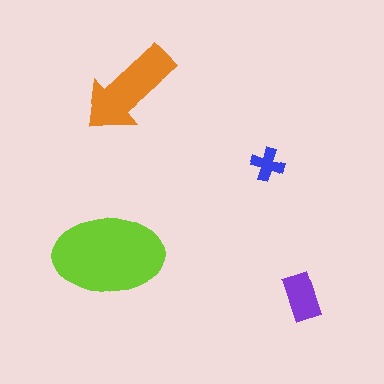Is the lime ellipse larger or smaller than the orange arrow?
Larger.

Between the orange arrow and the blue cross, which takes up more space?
The orange arrow.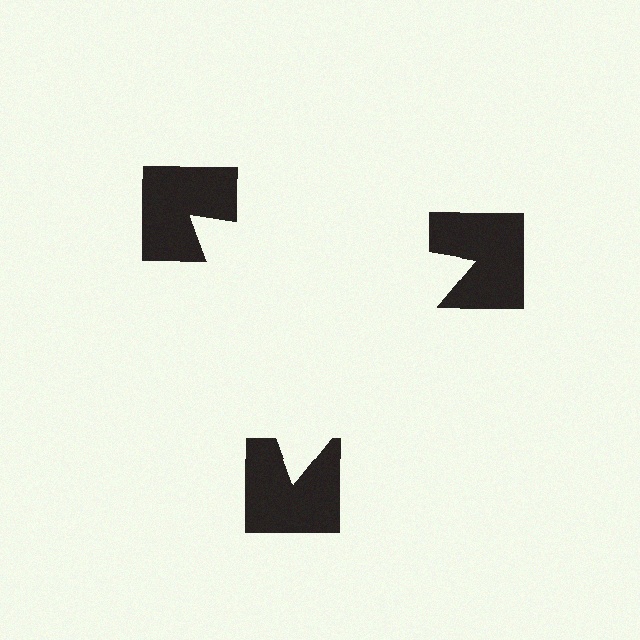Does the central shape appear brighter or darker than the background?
It typically appears slightly brighter than the background, even though no actual brightness change is drawn.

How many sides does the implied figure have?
3 sides.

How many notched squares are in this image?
There are 3 — one at each vertex of the illusory triangle.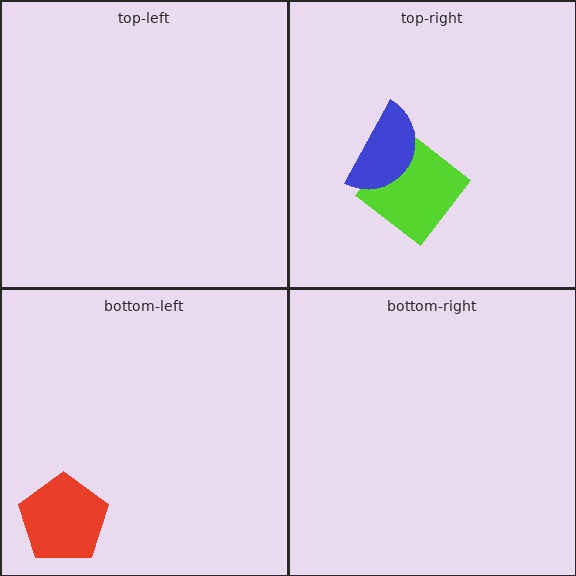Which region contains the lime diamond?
The top-right region.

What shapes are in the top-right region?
The lime diamond, the blue semicircle.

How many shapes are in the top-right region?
2.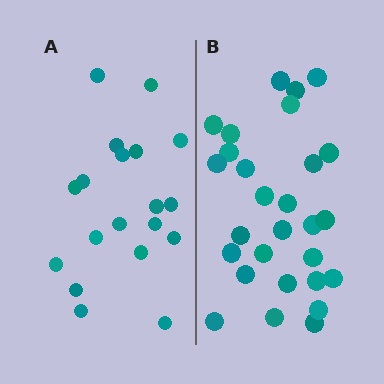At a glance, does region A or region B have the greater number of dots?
Region B (the right region) has more dots.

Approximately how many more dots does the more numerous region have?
Region B has roughly 8 or so more dots than region A.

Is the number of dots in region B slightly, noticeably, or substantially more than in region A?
Region B has substantially more. The ratio is roughly 1.5 to 1.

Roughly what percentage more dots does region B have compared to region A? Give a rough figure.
About 45% more.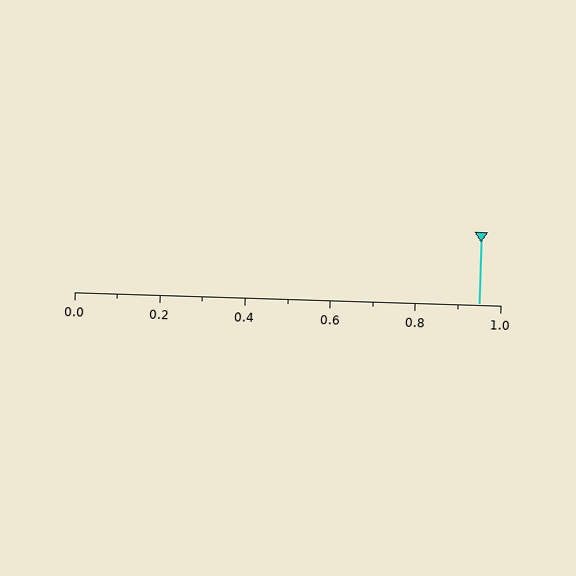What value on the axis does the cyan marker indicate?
The marker indicates approximately 0.95.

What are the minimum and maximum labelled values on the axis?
The axis runs from 0.0 to 1.0.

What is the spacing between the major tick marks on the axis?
The major ticks are spaced 0.2 apart.